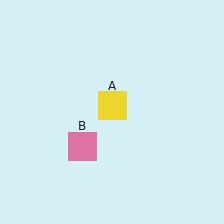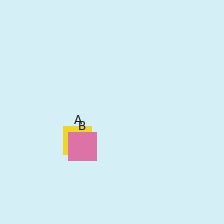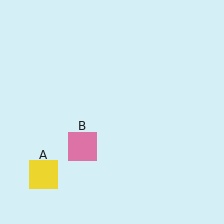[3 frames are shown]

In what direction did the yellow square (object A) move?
The yellow square (object A) moved down and to the left.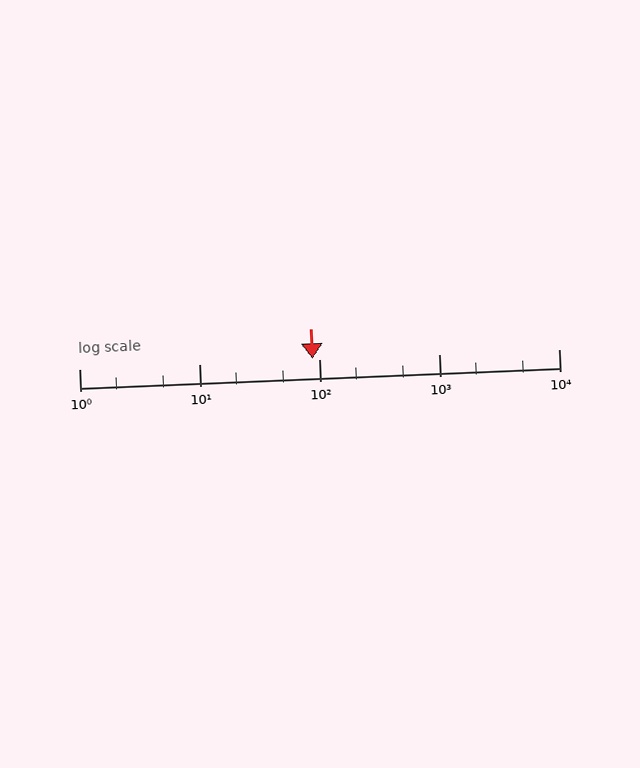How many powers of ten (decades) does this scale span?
The scale spans 4 decades, from 1 to 10000.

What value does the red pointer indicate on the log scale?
The pointer indicates approximately 88.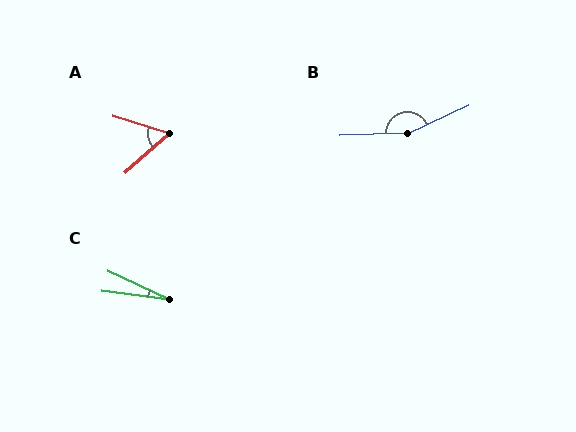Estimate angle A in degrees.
Approximately 59 degrees.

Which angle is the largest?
B, at approximately 157 degrees.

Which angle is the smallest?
C, at approximately 18 degrees.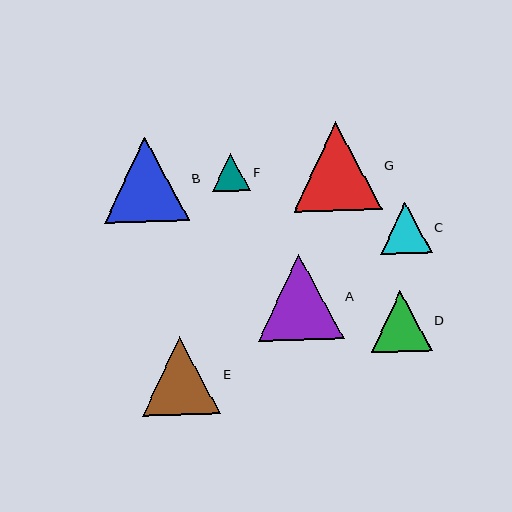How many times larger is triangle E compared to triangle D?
Triangle E is approximately 1.3 times the size of triangle D.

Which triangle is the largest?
Triangle G is the largest with a size of approximately 89 pixels.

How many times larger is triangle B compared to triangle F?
Triangle B is approximately 2.3 times the size of triangle F.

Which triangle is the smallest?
Triangle F is the smallest with a size of approximately 38 pixels.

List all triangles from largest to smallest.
From largest to smallest: G, A, B, E, D, C, F.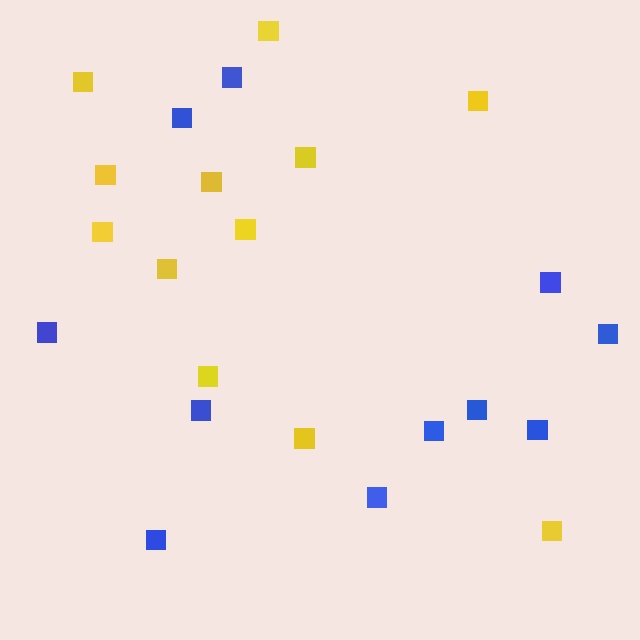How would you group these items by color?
There are 2 groups: one group of yellow squares (12) and one group of blue squares (11).